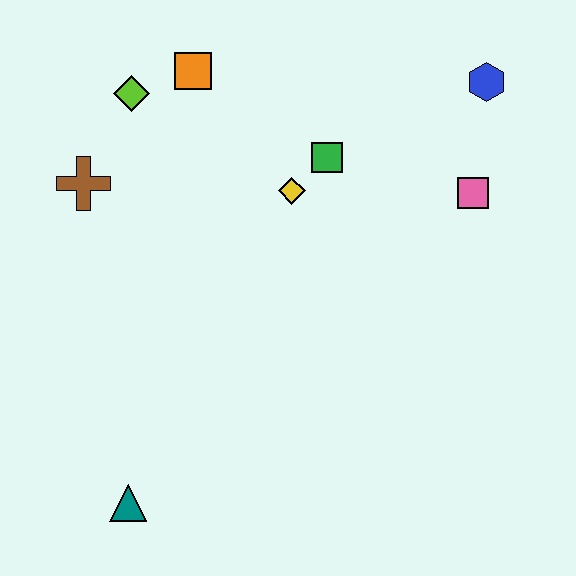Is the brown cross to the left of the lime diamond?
Yes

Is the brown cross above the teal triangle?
Yes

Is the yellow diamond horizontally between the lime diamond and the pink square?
Yes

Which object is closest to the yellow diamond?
The green square is closest to the yellow diamond.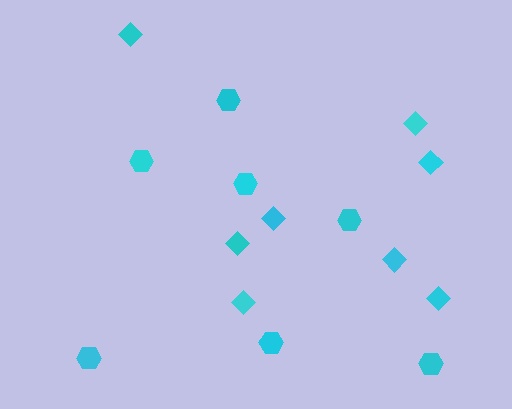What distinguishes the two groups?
There are 2 groups: one group of diamonds (8) and one group of hexagons (7).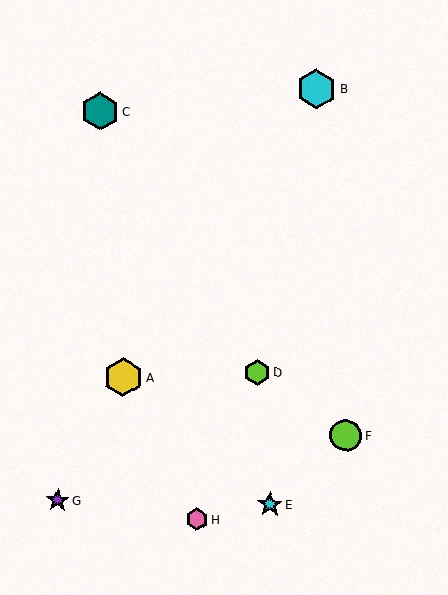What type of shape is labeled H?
Shape H is a pink hexagon.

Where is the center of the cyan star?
The center of the cyan star is at (270, 505).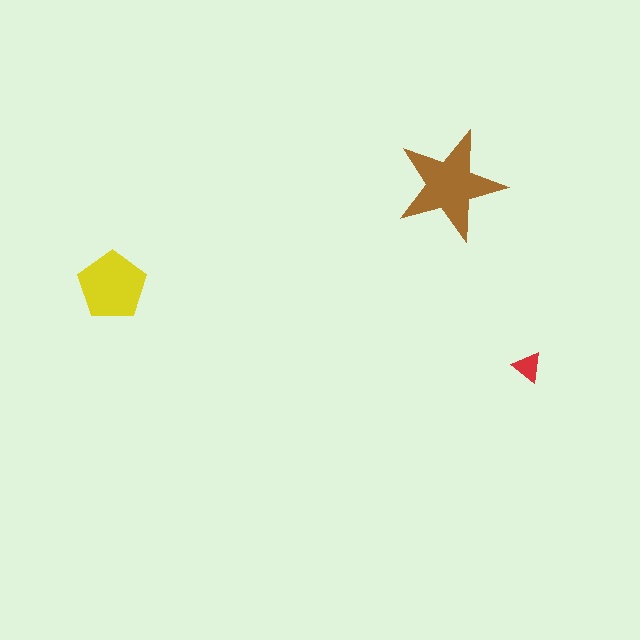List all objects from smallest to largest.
The red triangle, the yellow pentagon, the brown star.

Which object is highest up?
The brown star is topmost.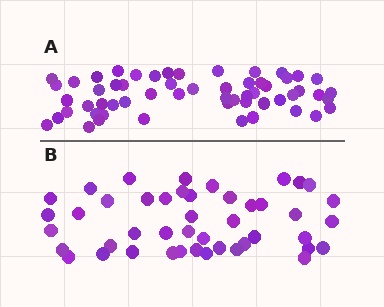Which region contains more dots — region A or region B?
Region A (the top region) has more dots.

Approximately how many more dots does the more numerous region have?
Region A has roughly 12 or so more dots than region B.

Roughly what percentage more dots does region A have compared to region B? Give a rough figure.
About 25% more.